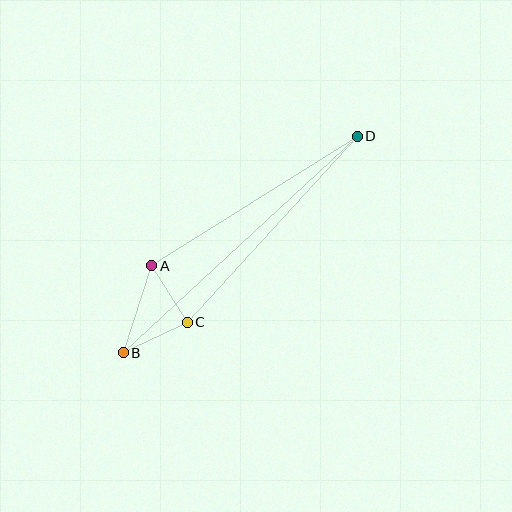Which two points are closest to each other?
Points A and C are closest to each other.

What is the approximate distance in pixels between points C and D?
The distance between C and D is approximately 252 pixels.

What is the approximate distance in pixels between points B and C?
The distance between B and C is approximately 71 pixels.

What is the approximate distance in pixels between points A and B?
The distance between A and B is approximately 92 pixels.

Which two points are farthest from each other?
Points B and D are farthest from each other.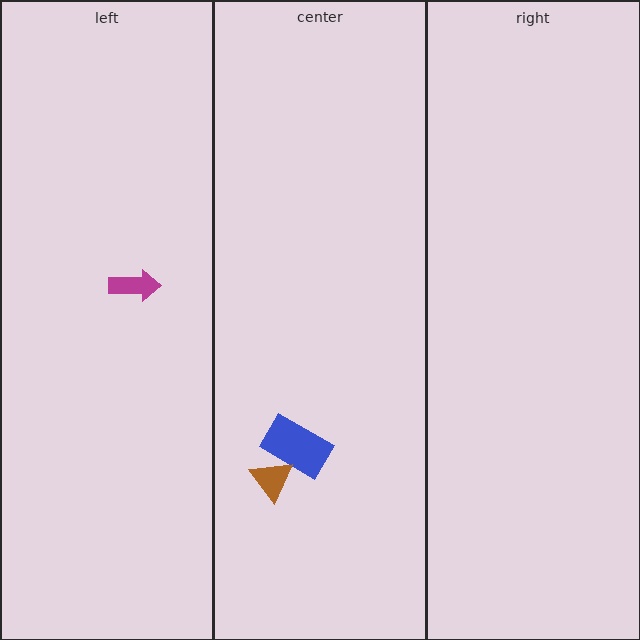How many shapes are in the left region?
1.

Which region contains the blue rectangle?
The center region.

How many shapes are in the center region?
2.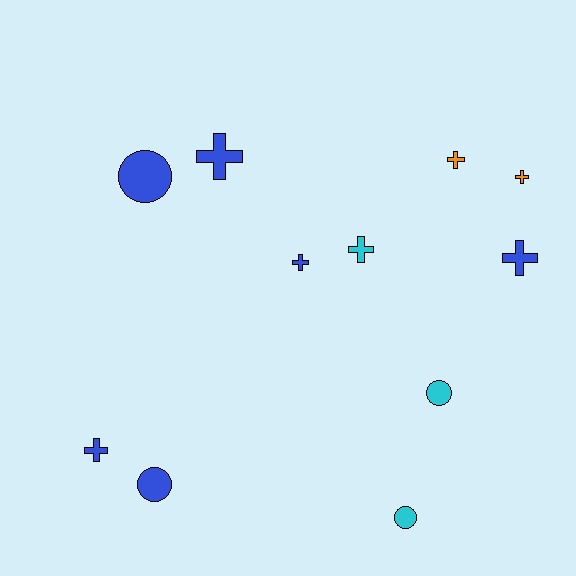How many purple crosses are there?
There are no purple crosses.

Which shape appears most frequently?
Cross, with 7 objects.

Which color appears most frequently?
Blue, with 6 objects.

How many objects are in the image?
There are 11 objects.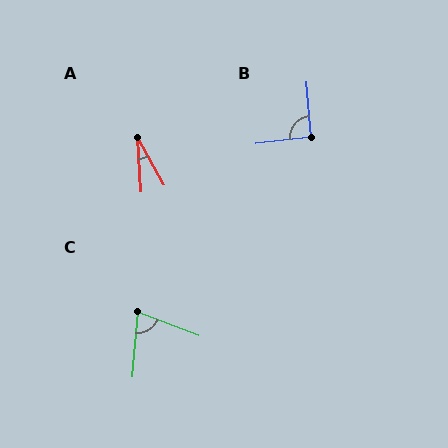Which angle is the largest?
B, at approximately 92 degrees.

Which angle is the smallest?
A, at approximately 25 degrees.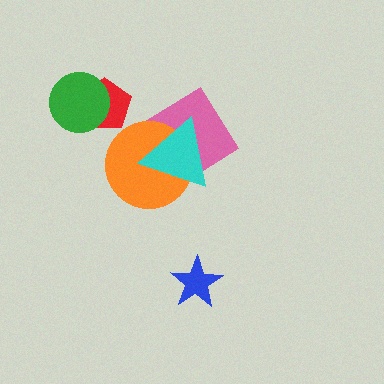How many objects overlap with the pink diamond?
2 objects overlap with the pink diamond.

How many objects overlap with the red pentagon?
1 object overlaps with the red pentagon.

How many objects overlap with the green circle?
1 object overlaps with the green circle.